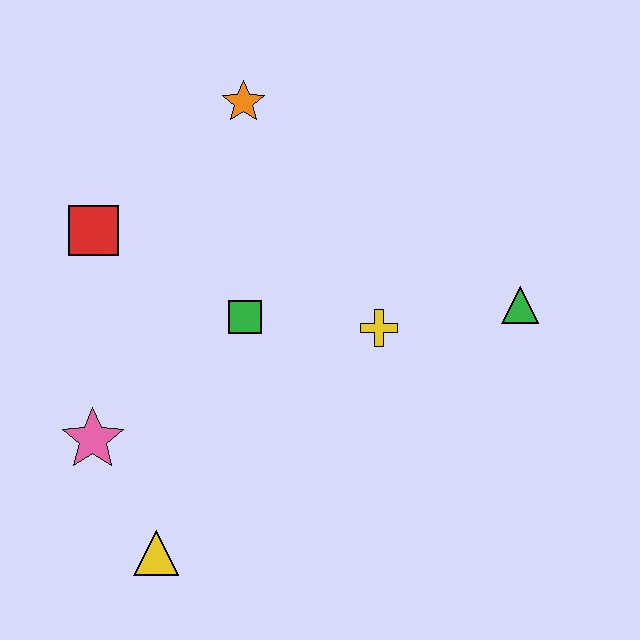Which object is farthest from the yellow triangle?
The orange star is farthest from the yellow triangle.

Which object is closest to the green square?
The yellow cross is closest to the green square.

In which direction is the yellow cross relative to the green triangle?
The yellow cross is to the left of the green triangle.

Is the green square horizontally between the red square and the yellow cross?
Yes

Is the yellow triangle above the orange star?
No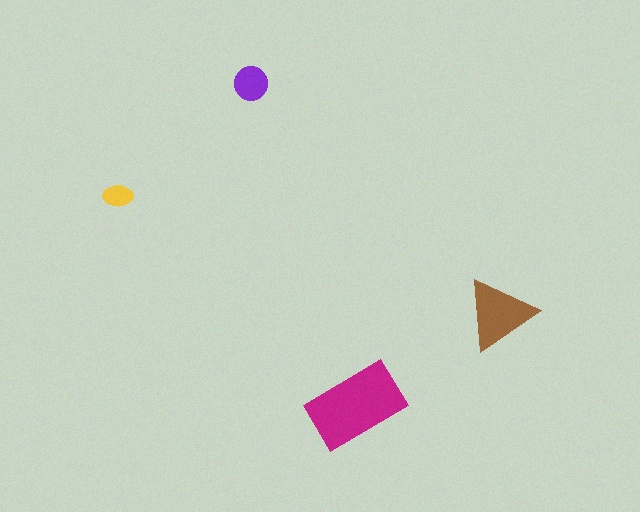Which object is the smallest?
The yellow ellipse.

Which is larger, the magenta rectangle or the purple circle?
The magenta rectangle.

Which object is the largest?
The magenta rectangle.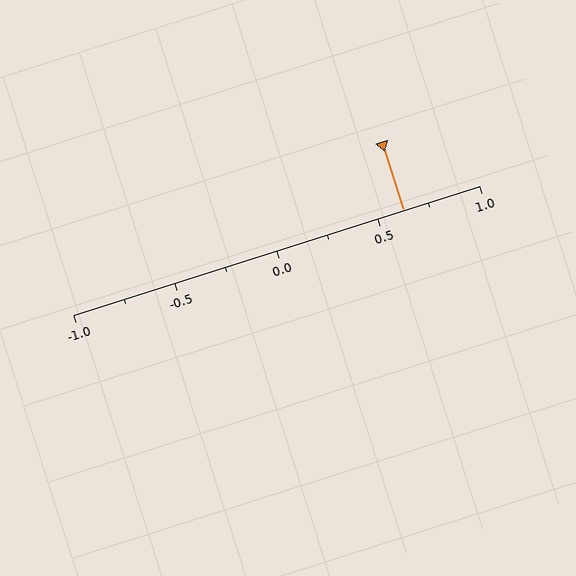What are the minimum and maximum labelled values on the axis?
The axis runs from -1.0 to 1.0.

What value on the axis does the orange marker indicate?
The marker indicates approximately 0.62.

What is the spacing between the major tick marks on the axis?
The major ticks are spaced 0.5 apart.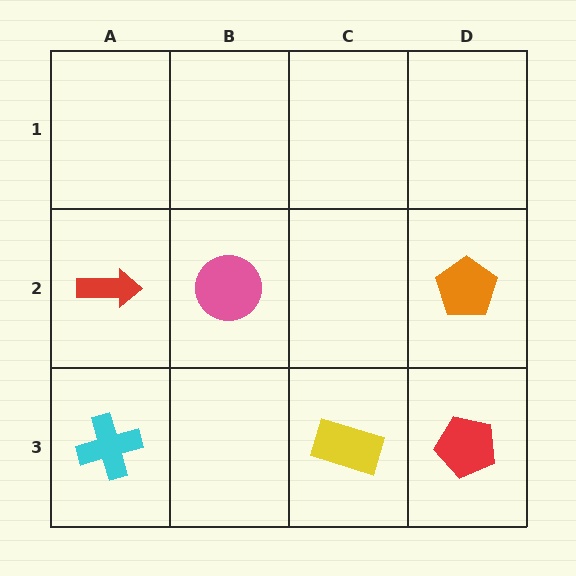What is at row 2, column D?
An orange pentagon.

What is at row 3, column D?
A red pentagon.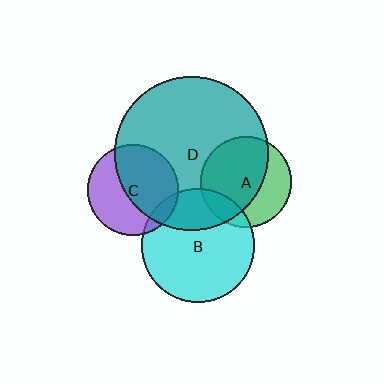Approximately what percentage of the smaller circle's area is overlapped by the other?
Approximately 55%.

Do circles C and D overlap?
Yes.